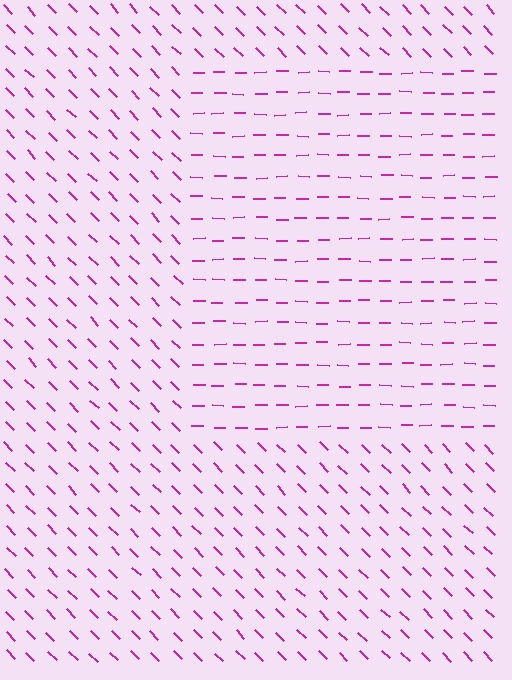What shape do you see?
I see a rectangle.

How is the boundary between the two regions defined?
The boundary is defined purely by a change in line orientation (approximately 45 degrees difference). All lines are the same color and thickness.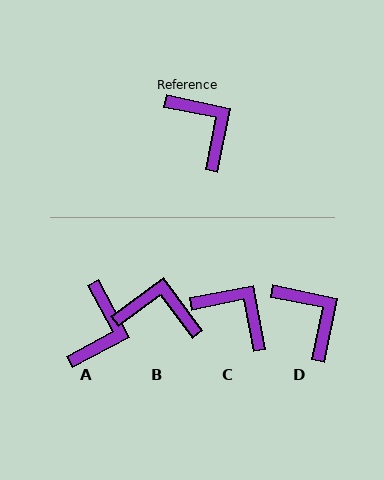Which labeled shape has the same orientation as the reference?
D.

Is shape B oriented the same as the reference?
No, it is off by about 48 degrees.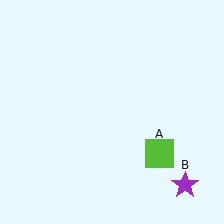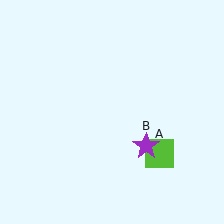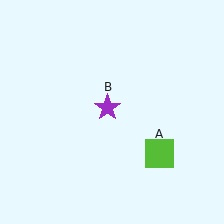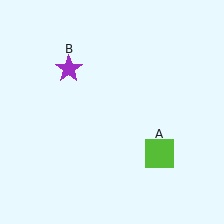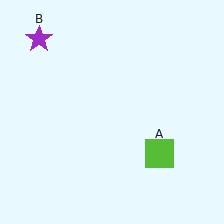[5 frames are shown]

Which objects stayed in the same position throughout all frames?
Lime square (object A) remained stationary.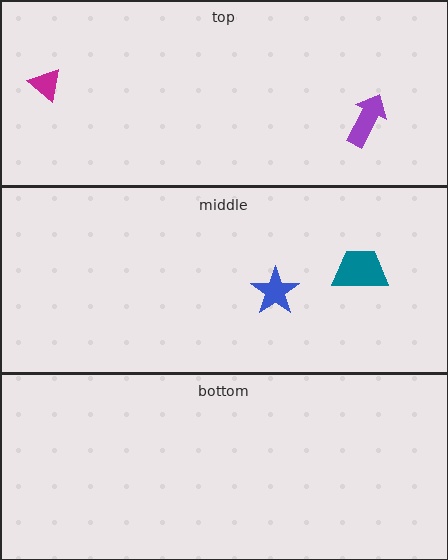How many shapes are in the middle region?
2.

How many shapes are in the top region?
2.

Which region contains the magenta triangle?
The top region.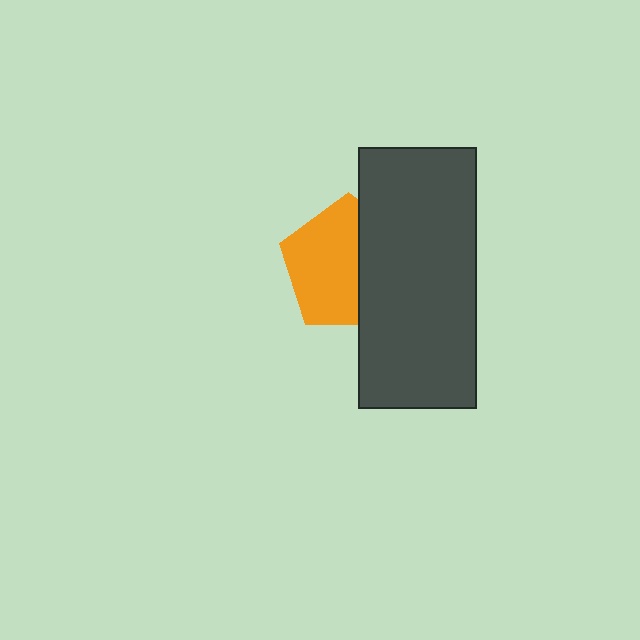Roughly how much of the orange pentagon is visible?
About half of it is visible (roughly 59%).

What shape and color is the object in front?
The object in front is a dark gray rectangle.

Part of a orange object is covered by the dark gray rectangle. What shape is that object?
It is a pentagon.